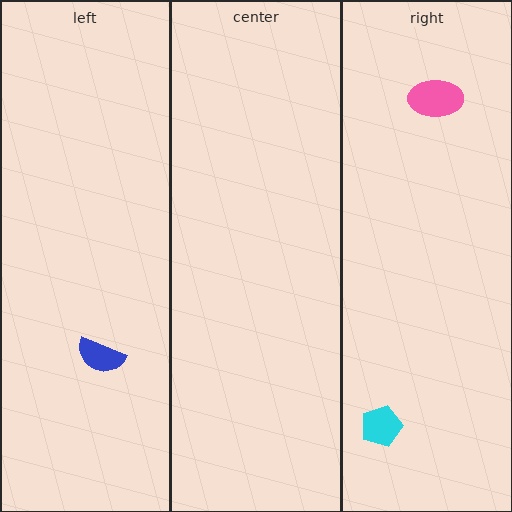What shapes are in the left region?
The blue semicircle.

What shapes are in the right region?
The cyan pentagon, the pink ellipse.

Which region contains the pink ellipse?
The right region.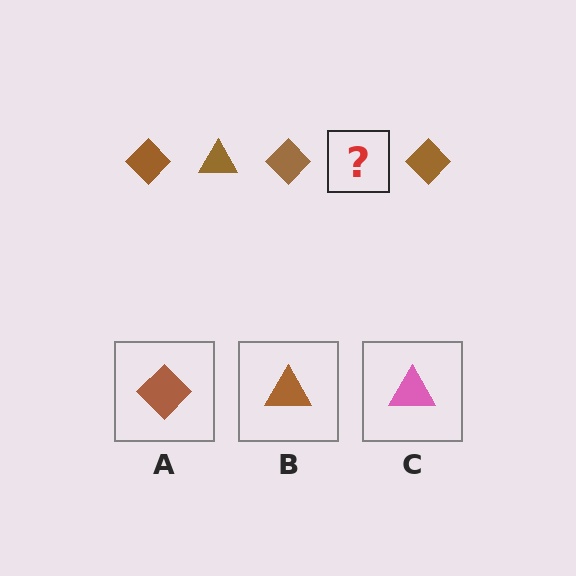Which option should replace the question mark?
Option B.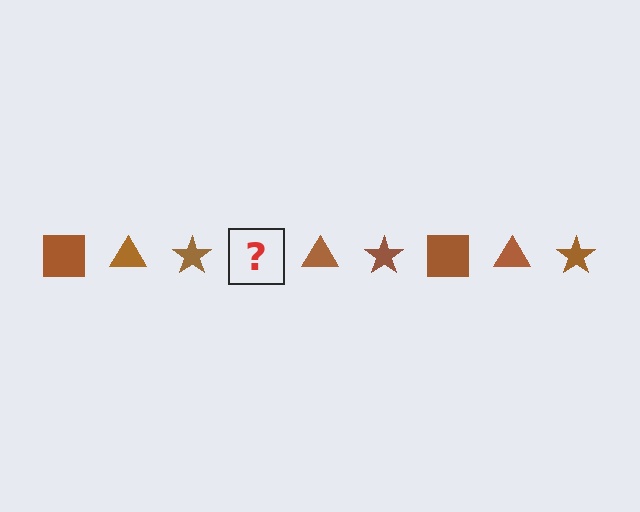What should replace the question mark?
The question mark should be replaced with a brown square.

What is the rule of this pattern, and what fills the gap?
The rule is that the pattern cycles through square, triangle, star shapes in brown. The gap should be filled with a brown square.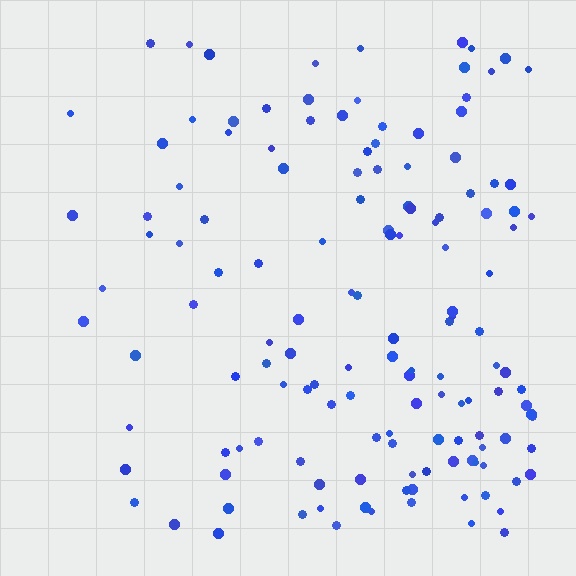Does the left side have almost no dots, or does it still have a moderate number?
Still a moderate number, just noticeably fewer than the right.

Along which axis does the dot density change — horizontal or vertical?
Horizontal.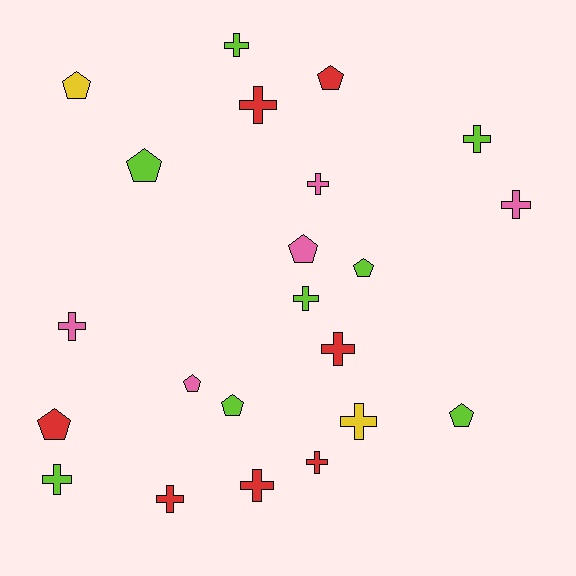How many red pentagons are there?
There are 2 red pentagons.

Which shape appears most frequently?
Cross, with 13 objects.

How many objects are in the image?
There are 22 objects.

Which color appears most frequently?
Lime, with 8 objects.